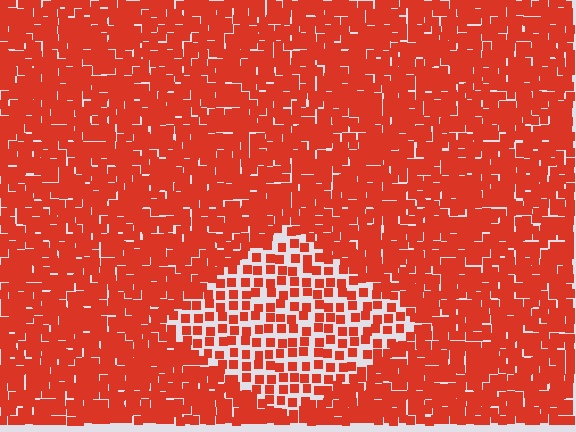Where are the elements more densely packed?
The elements are more densely packed outside the diamond boundary.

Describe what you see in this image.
The image contains small red elements arranged at two different densities. A diamond-shaped region is visible where the elements are less densely packed than the surrounding area.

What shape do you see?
I see a diamond.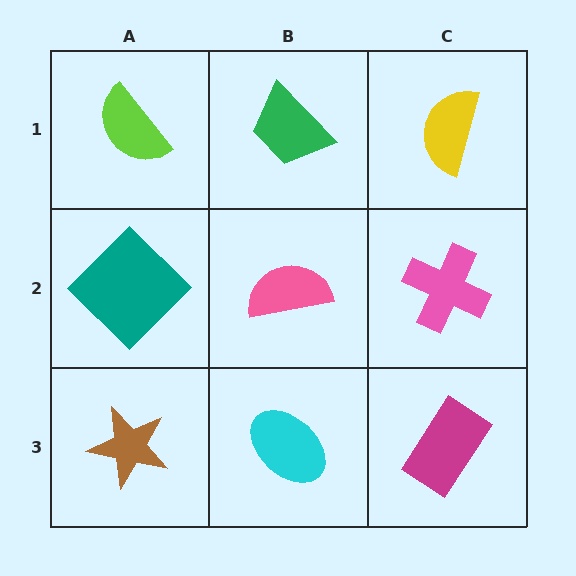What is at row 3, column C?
A magenta rectangle.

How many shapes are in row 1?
3 shapes.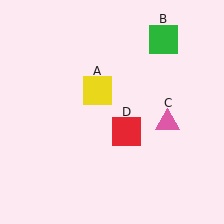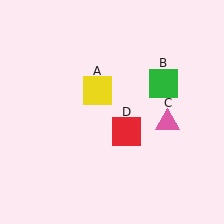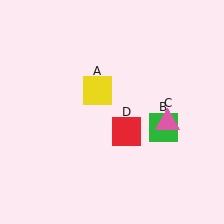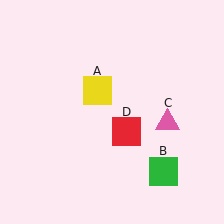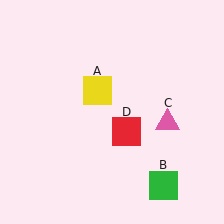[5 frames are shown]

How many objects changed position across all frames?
1 object changed position: green square (object B).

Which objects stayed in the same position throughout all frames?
Yellow square (object A) and pink triangle (object C) and red square (object D) remained stationary.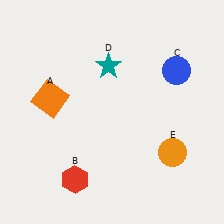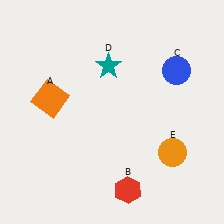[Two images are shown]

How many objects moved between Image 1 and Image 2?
1 object moved between the two images.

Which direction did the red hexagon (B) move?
The red hexagon (B) moved right.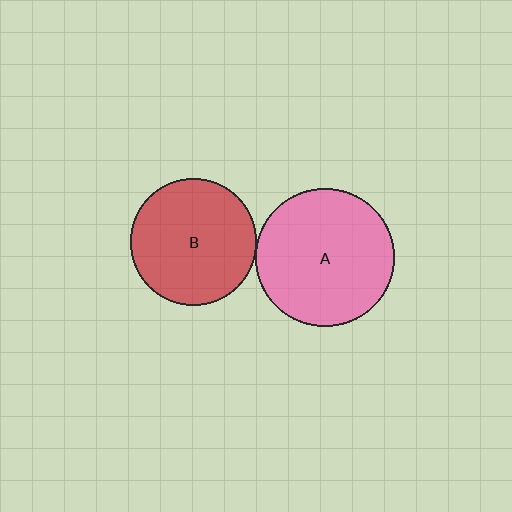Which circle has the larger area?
Circle A (pink).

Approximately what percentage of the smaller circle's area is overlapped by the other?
Approximately 5%.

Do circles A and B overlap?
Yes.